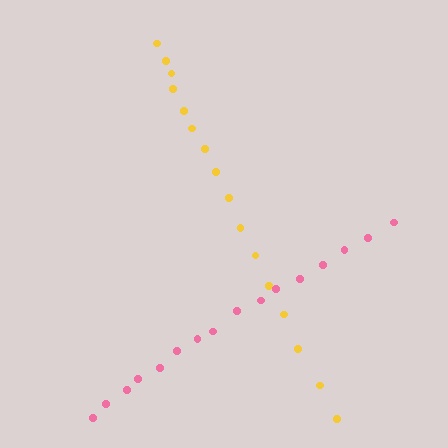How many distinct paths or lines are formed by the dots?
There are 2 distinct paths.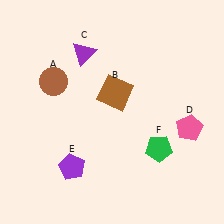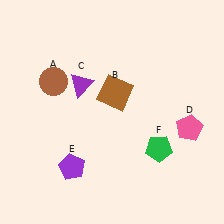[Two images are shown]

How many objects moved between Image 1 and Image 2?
1 object moved between the two images.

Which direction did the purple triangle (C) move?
The purple triangle (C) moved down.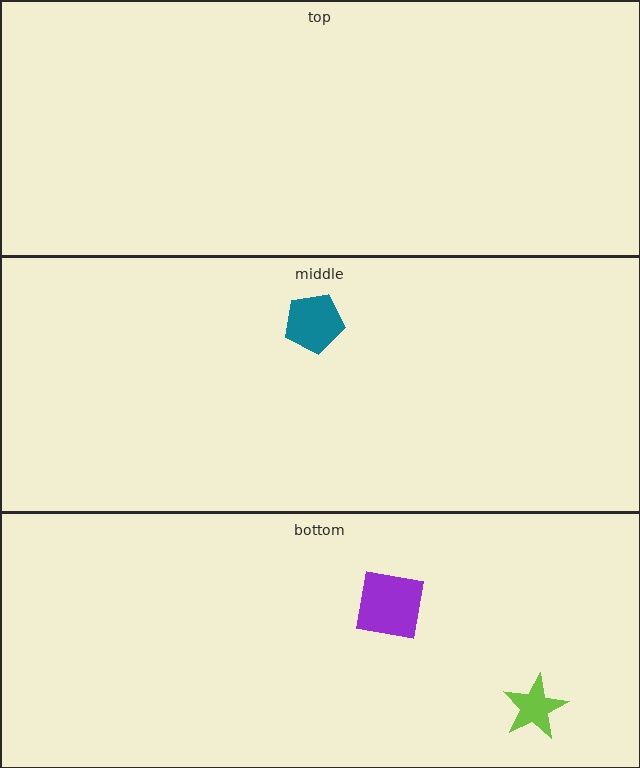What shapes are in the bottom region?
The purple square, the lime star.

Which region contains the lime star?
The bottom region.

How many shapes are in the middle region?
1.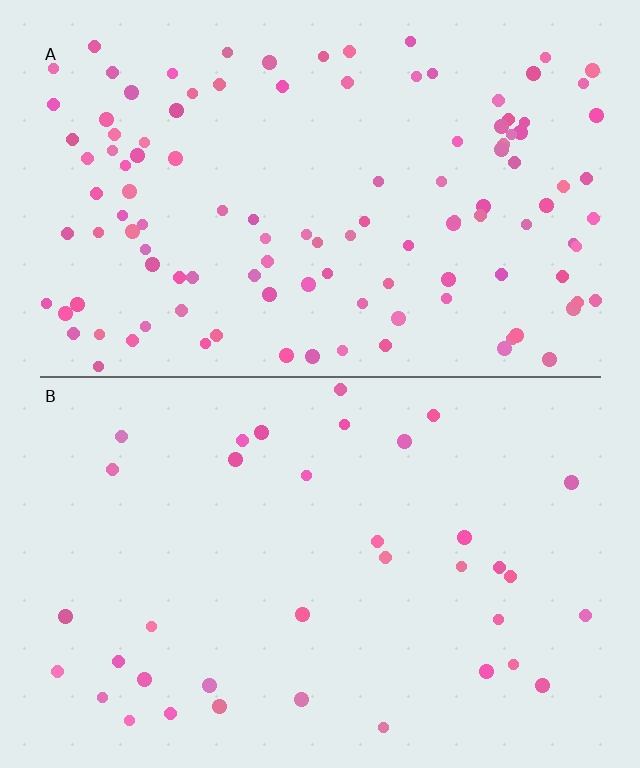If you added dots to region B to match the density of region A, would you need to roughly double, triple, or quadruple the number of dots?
Approximately triple.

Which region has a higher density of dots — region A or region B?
A (the top).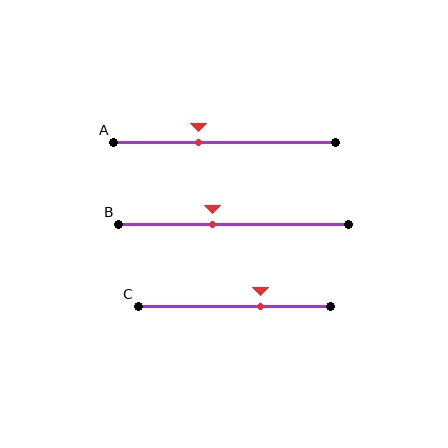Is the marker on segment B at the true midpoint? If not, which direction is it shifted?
No, the marker on segment B is shifted to the left by about 9% of the segment length.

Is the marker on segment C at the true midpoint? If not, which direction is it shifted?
No, the marker on segment C is shifted to the right by about 13% of the segment length.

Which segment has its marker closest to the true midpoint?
Segment B has its marker closest to the true midpoint.